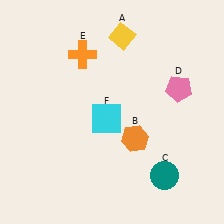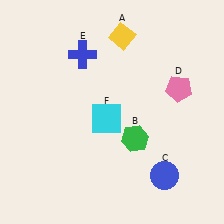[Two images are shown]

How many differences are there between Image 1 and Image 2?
There are 3 differences between the two images.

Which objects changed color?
B changed from orange to green. C changed from teal to blue. E changed from orange to blue.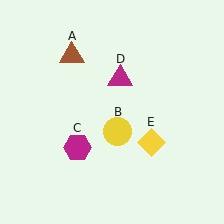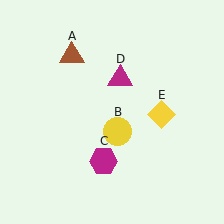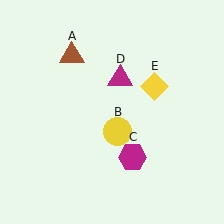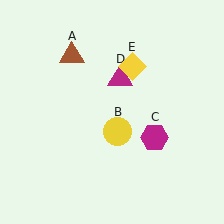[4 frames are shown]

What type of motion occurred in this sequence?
The magenta hexagon (object C), yellow diamond (object E) rotated counterclockwise around the center of the scene.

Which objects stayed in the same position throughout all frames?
Brown triangle (object A) and yellow circle (object B) and magenta triangle (object D) remained stationary.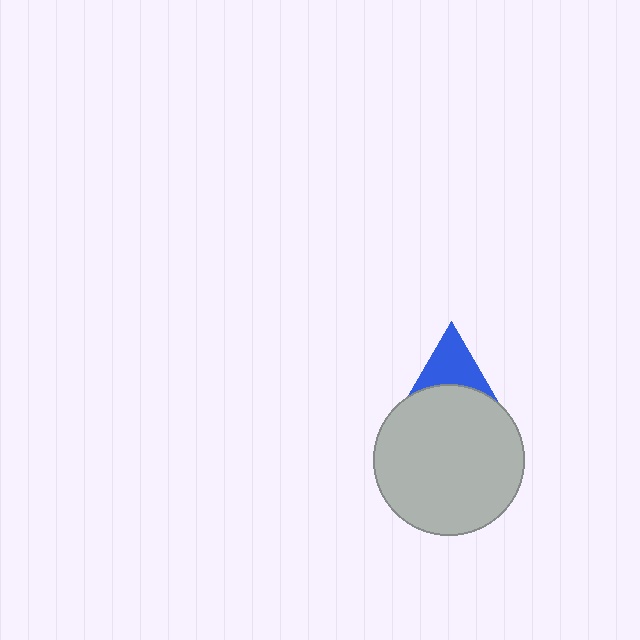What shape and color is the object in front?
The object in front is a light gray circle.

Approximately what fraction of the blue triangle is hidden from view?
Roughly 69% of the blue triangle is hidden behind the light gray circle.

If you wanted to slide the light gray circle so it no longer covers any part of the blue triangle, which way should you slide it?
Slide it down — that is the most direct way to separate the two shapes.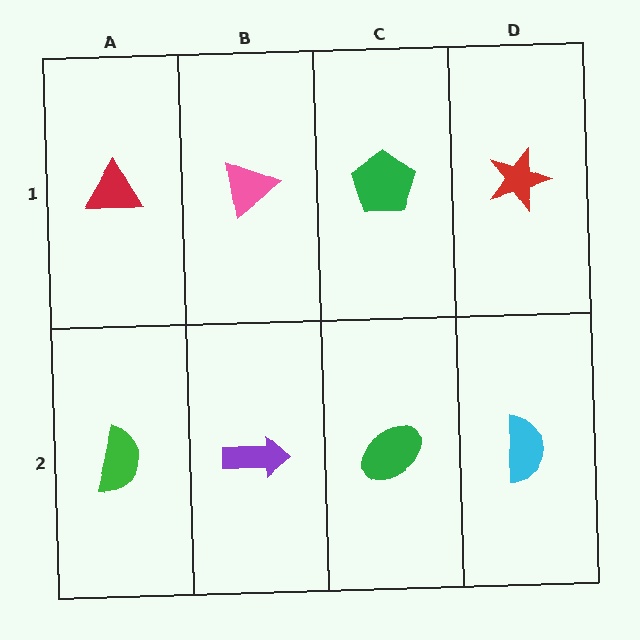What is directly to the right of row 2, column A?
A purple arrow.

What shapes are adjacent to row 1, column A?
A green semicircle (row 2, column A), a pink triangle (row 1, column B).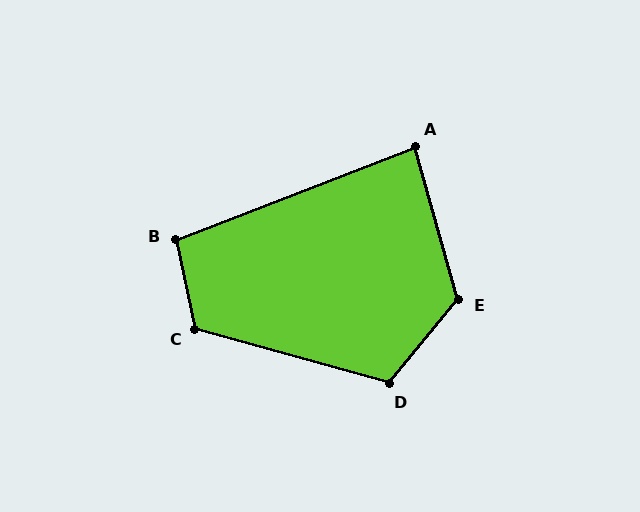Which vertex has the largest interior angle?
E, at approximately 125 degrees.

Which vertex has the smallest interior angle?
A, at approximately 85 degrees.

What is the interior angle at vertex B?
Approximately 99 degrees (obtuse).